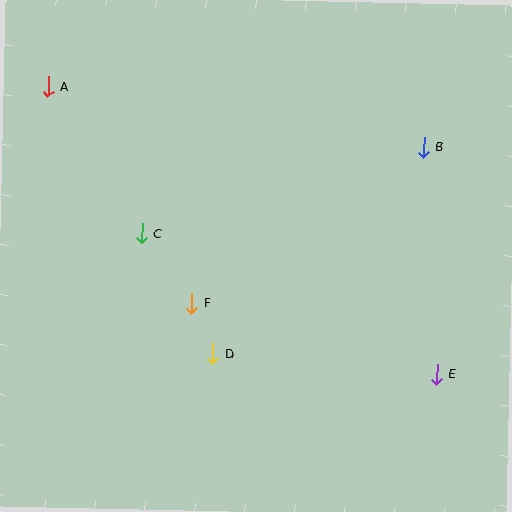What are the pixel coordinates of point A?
Point A is at (48, 87).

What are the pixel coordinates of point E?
Point E is at (437, 374).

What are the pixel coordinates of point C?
Point C is at (142, 233).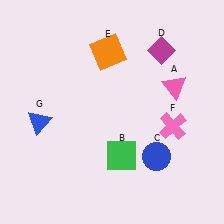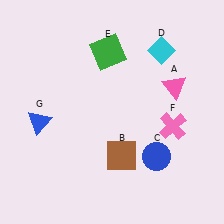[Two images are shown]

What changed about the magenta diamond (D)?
In Image 1, D is magenta. In Image 2, it changed to cyan.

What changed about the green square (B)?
In Image 1, B is green. In Image 2, it changed to brown.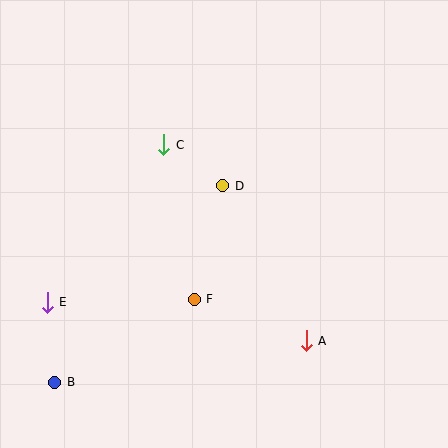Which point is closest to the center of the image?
Point D at (223, 186) is closest to the center.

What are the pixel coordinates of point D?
Point D is at (223, 186).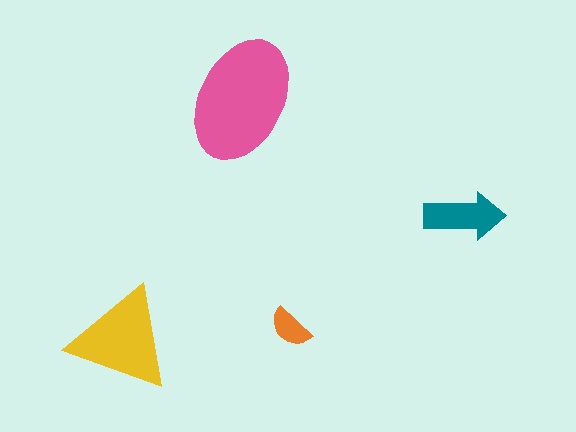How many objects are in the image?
There are 4 objects in the image.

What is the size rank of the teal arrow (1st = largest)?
3rd.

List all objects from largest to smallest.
The pink ellipse, the yellow triangle, the teal arrow, the orange semicircle.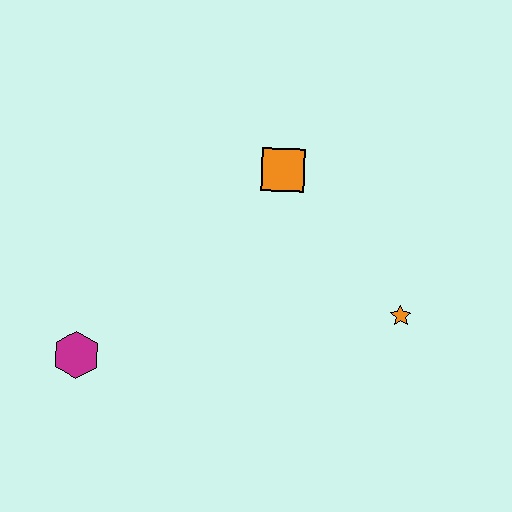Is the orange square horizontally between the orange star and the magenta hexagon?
Yes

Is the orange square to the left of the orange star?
Yes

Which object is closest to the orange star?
The orange square is closest to the orange star.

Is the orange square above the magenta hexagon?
Yes